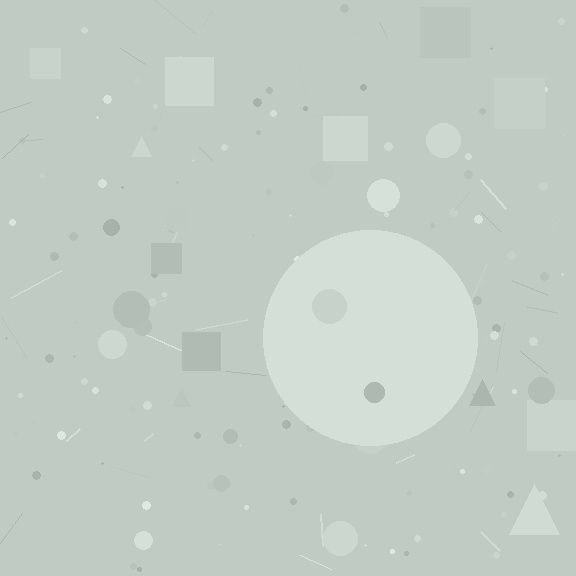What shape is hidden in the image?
A circle is hidden in the image.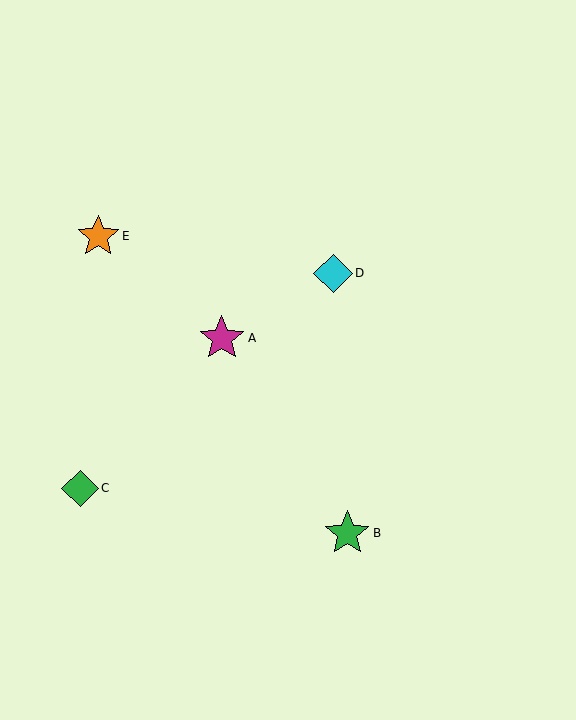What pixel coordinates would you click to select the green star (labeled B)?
Click at (347, 533) to select the green star B.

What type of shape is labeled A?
Shape A is a magenta star.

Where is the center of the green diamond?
The center of the green diamond is at (80, 488).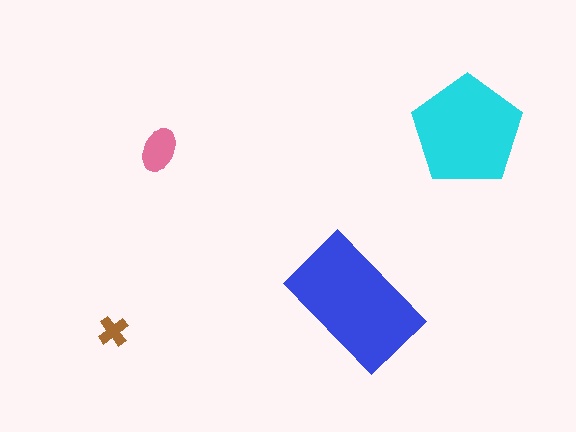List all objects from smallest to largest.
The brown cross, the pink ellipse, the cyan pentagon, the blue rectangle.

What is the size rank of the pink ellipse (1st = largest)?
3rd.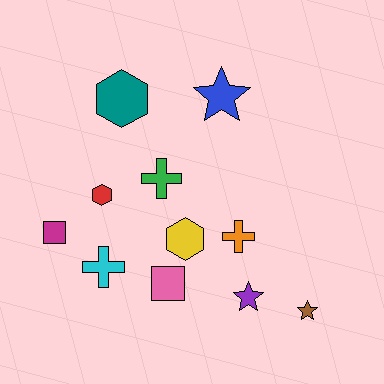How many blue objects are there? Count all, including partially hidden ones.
There is 1 blue object.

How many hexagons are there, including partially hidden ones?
There are 3 hexagons.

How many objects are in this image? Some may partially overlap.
There are 11 objects.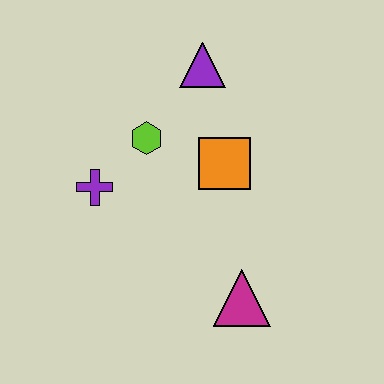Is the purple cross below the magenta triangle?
No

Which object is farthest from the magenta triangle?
The purple triangle is farthest from the magenta triangle.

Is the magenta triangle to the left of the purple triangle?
No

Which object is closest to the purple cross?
The lime hexagon is closest to the purple cross.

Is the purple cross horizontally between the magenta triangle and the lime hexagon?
No